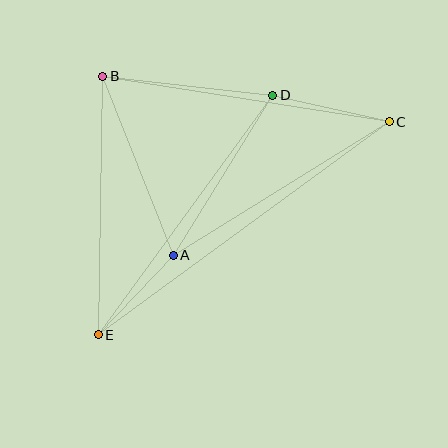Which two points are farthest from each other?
Points C and E are farthest from each other.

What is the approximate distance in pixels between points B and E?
The distance between B and E is approximately 259 pixels.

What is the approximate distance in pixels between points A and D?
The distance between A and D is approximately 188 pixels.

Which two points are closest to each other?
Points A and E are closest to each other.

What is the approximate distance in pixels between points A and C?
The distance between A and C is approximately 254 pixels.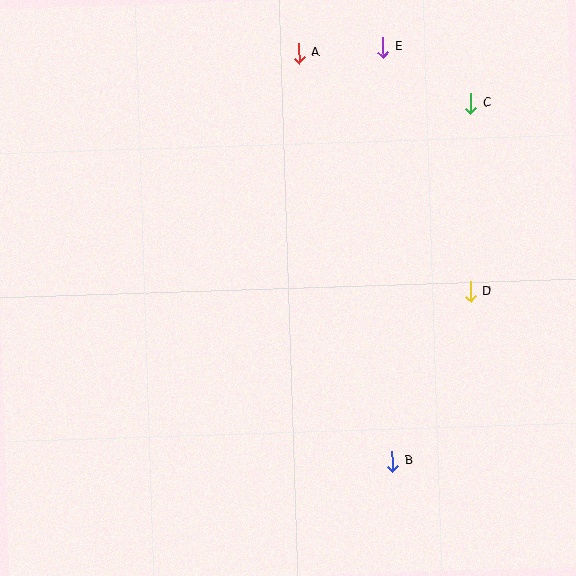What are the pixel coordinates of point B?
Point B is at (392, 461).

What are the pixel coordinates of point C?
Point C is at (471, 103).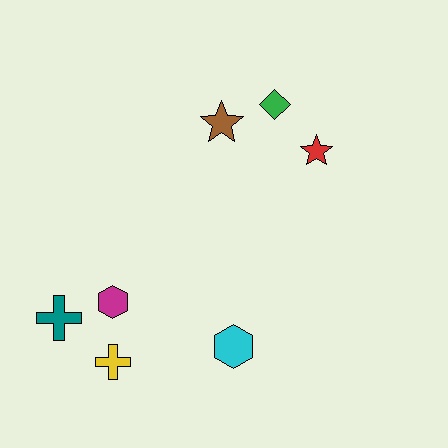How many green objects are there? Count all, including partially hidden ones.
There is 1 green object.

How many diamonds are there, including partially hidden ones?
There is 1 diamond.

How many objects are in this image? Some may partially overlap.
There are 7 objects.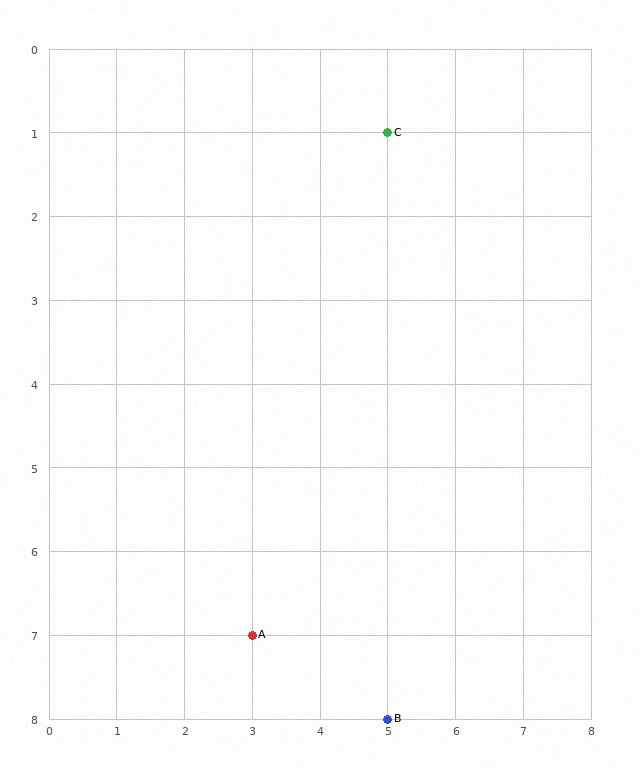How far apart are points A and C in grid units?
Points A and C are 2 columns and 6 rows apart (about 6.3 grid units diagonally).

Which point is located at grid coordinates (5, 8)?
Point B is at (5, 8).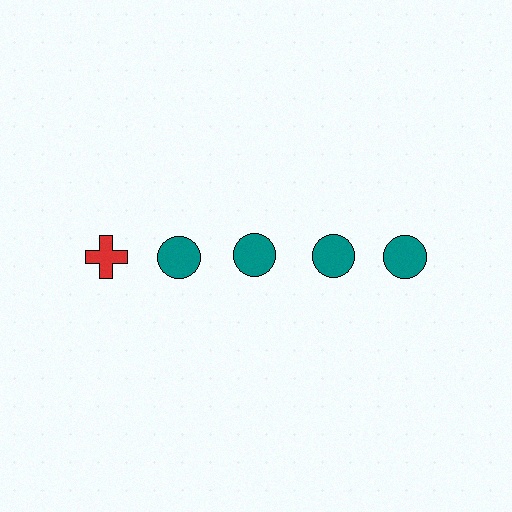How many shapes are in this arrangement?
There are 5 shapes arranged in a grid pattern.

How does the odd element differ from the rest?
It differs in both color (red instead of teal) and shape (cross instead of circle).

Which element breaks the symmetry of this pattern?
The red cross in the top row, leftmost column breaks the symmetry. All other shapes are teal circles.